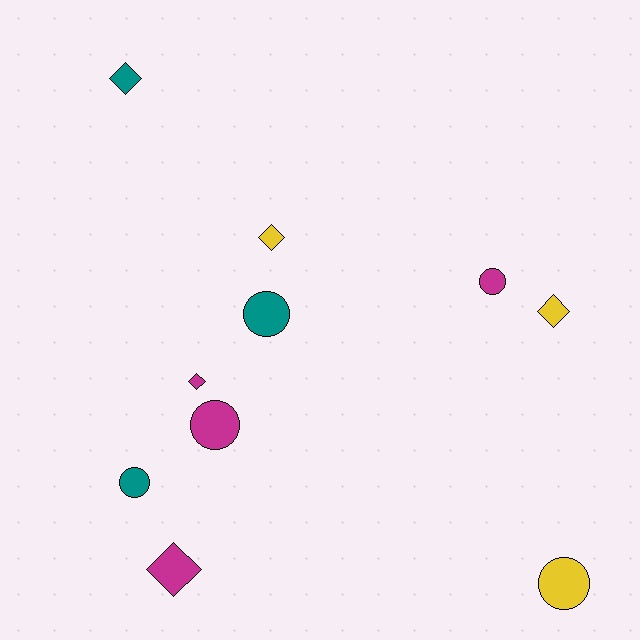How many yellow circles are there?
There is 1 yellow circle.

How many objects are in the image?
There are 10 objects.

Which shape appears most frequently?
Diamond, with 5 objects.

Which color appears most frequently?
Magenta, with 4 objects.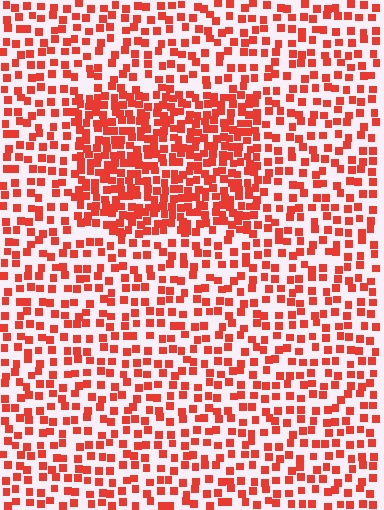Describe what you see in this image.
The image contains small red elements arranged at two different densities. A rectangle-shaped region is visible where the elements are more densely packed than the surrounding area.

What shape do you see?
I see a rectangle.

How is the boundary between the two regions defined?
The boundary is defined by a change in element density (approximately 2.0x ratio). All elements are the same color, size, and shape.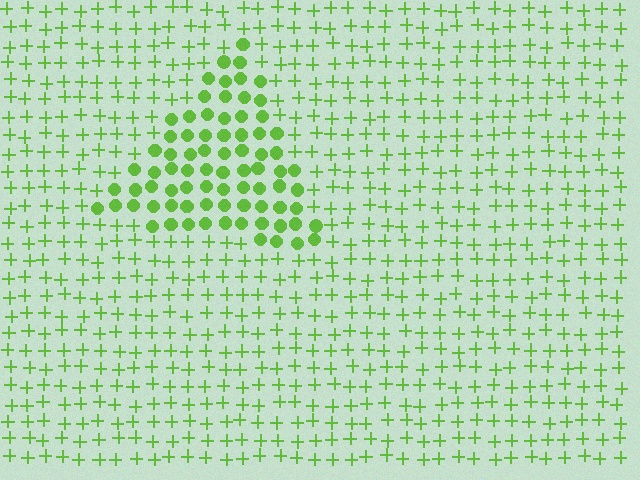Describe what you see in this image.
The image is filled with small lime elements arranged in a uniform grid. A triangle-shaped region contains circles, while the surrounding area contains plus signs. The boundary is defined purely by the change in element shape.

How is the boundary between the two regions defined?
The boundary is defined by a change in element shape: circles inside vs. plus signs outside. All elements share the same color and spacing.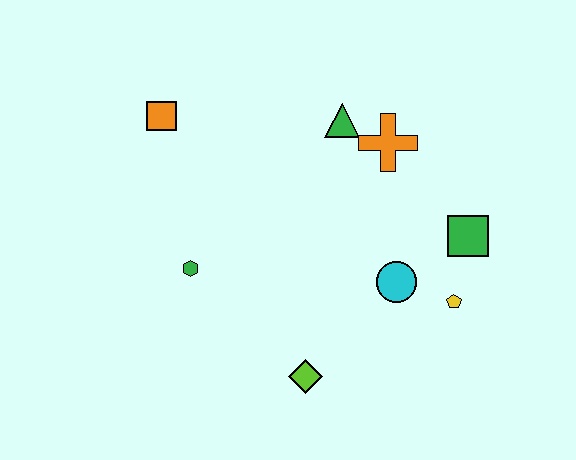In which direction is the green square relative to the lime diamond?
The green square is to the right of the lime diamond.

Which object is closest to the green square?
The yellow pentagon is closest to the green square.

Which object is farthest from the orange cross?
The lime diamond is farthest from the orange cross.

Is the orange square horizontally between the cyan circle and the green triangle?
No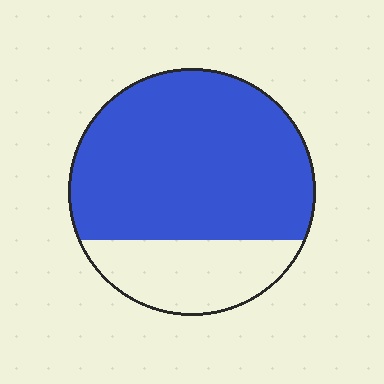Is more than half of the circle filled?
Yes.